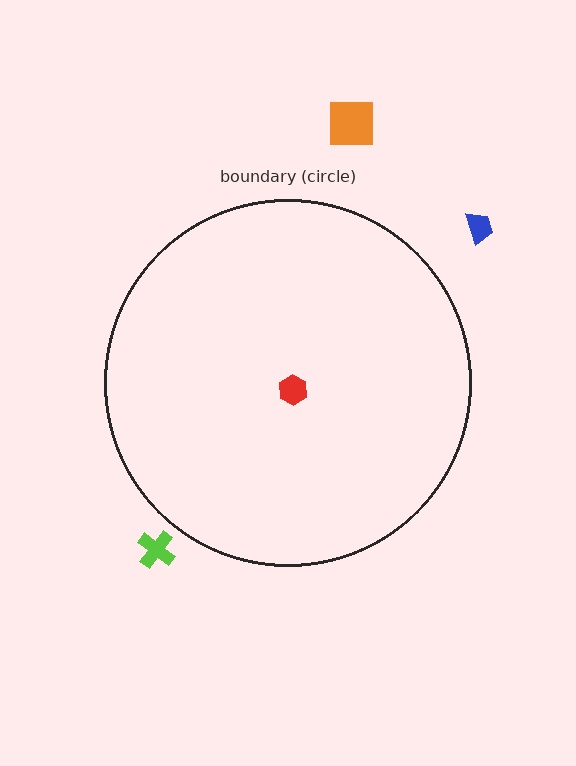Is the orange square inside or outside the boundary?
Outside.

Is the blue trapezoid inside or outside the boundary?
Outside.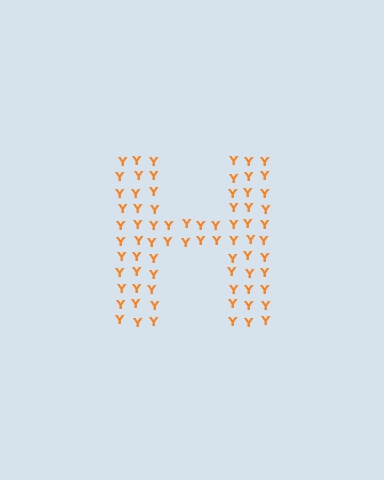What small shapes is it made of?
It is made of small letter Y's.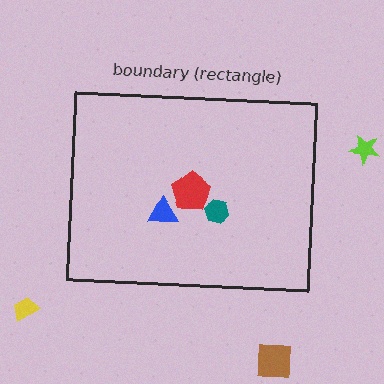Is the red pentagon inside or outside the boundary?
Inside.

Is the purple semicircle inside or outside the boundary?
Inside.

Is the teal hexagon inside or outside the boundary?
Inside.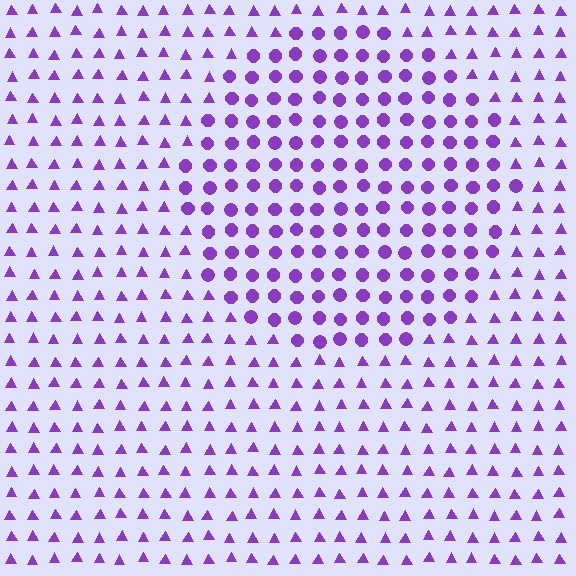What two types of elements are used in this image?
The image uses circles inside the circle region and triangles outside it.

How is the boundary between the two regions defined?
The boundary is defined by a change in element shape: circles inside vs. triangles outside. All elements share the same color and spacing.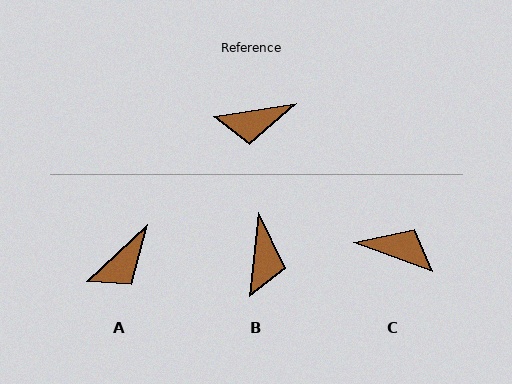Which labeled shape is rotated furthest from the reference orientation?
C, about 151 degrees away.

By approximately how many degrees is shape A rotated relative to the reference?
Approximately 34 degrees counter-clockwise.